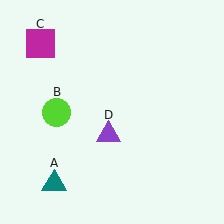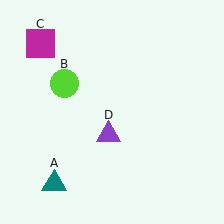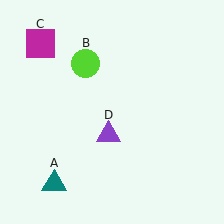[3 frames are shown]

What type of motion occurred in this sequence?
The lime circle (object B) rotated clockwise around the center of the scene.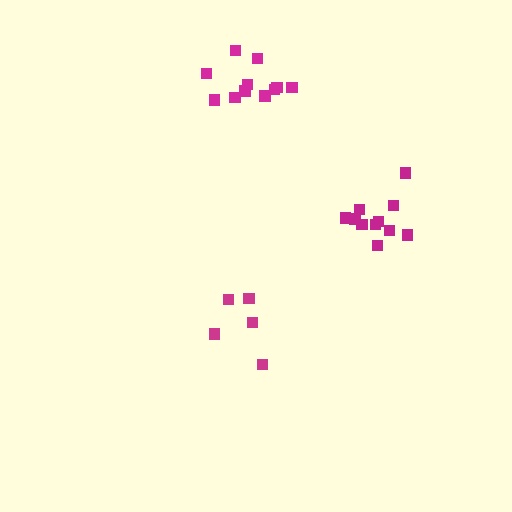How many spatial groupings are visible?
There are 3 spatial groupings.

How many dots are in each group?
Group 1: 11 dots, Group 2: 5 dots, Group 3: 11 dots (27 total).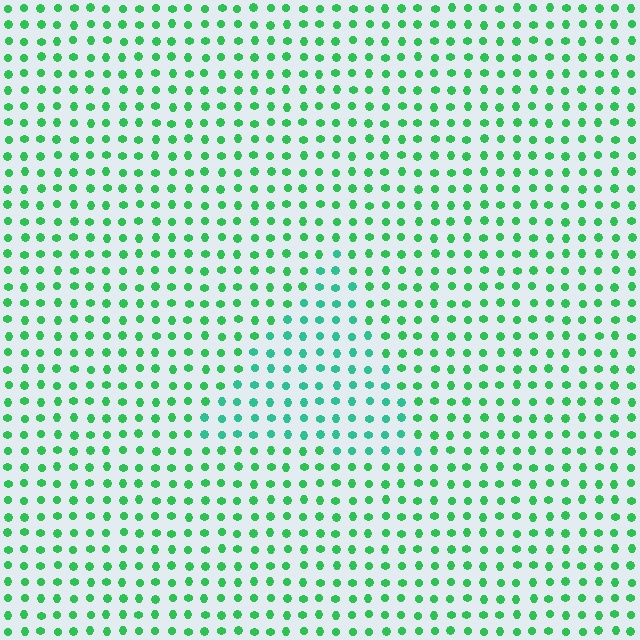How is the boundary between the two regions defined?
The boundary is defined purely by a slight shift in hue (about 26 degrees). Spacing, size, and orientation are identical on both sides.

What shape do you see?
I see a triangle.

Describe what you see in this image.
The image is filled with small green elements in a uniform arrangement. A triangle-shaped region is visible where the elements are tinted to a slightly different hue, forming a subtle color boundary.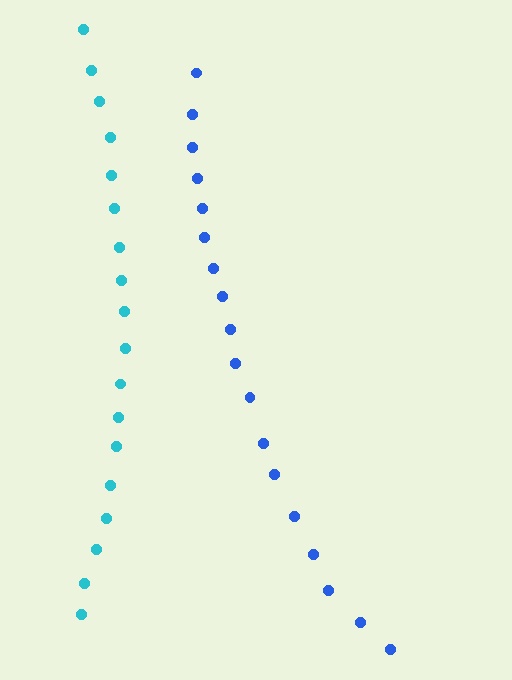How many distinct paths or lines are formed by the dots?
There are 2 distinct paths.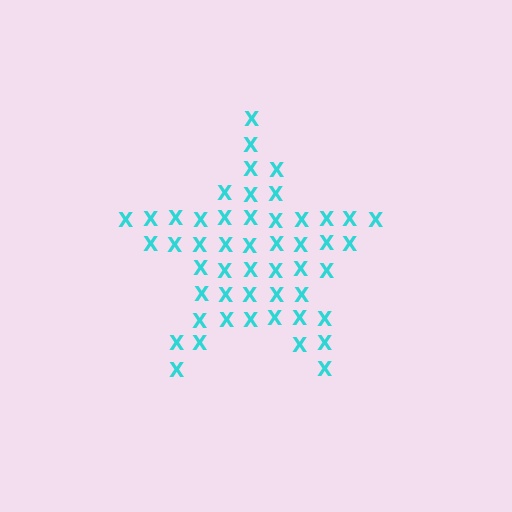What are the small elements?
The small elements are letter X's.